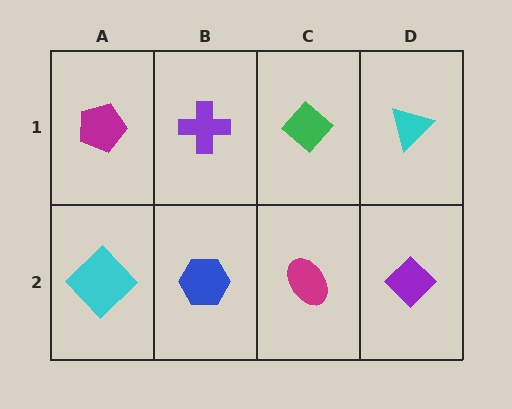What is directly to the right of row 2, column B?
A magenta ellipse.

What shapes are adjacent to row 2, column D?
A cyan triangle (row 1, column D), a magenta ellipse (row 2, column C).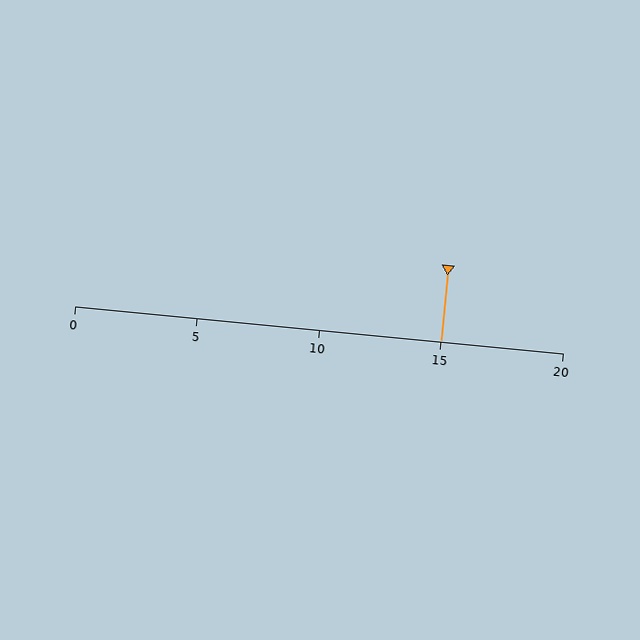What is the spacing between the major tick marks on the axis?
The major ticks are spaced 5 apart.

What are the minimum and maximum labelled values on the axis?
The axis runs from 0 to 20.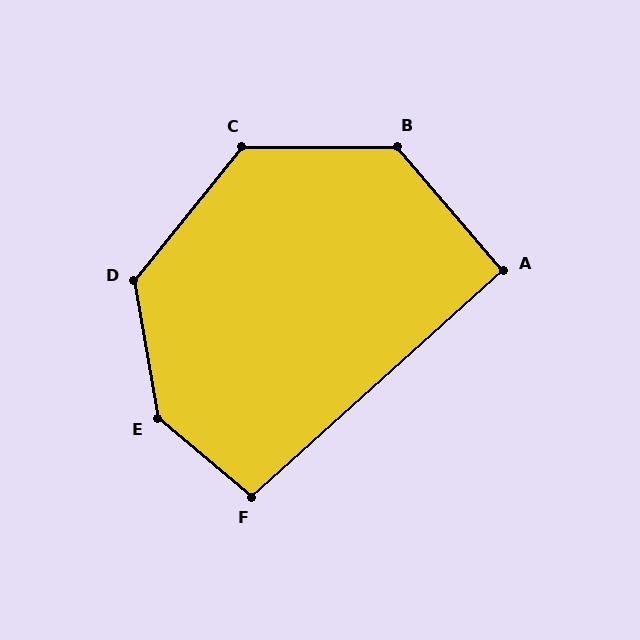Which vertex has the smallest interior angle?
A, at approximately 92 degrees.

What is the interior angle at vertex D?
Approximately 132 degrees (obtuse).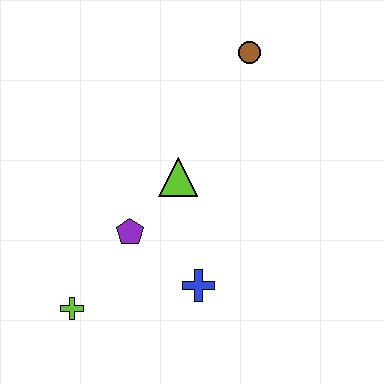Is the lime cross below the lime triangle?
Yes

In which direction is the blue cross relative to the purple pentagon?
The blue cross is to the right of the purple pentagon.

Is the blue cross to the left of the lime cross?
No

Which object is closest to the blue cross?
The purple pentagon is closest to the blue cross.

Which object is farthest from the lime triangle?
The lime cross is farthest from the lime triangle.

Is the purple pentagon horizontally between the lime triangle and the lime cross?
Yes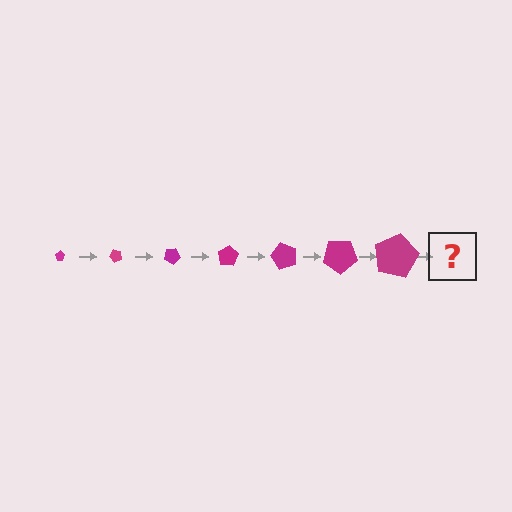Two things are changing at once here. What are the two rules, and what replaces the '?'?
The two rules are that the pentagon grows larger each step and it rotates 50 degrees each step. The '?' should be a pentagon, larger than the previous one and rotated 350 degrees from the start.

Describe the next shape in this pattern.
It should be a pentagon, larger than the previous one and rotated 350 degrees from the start.